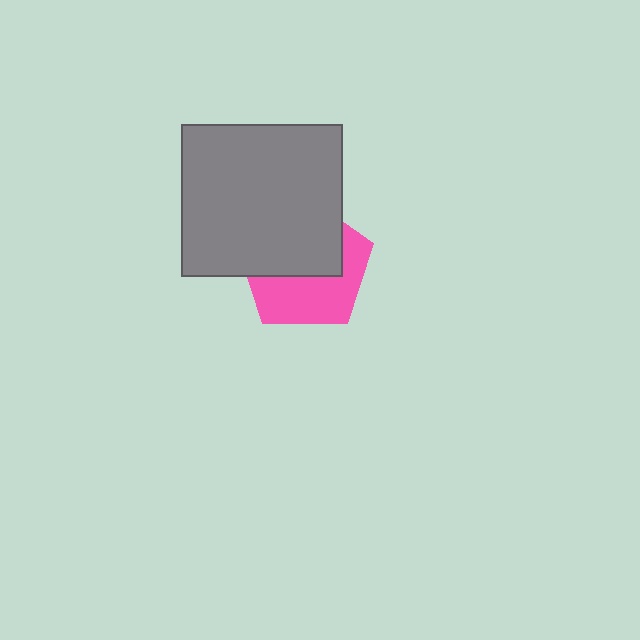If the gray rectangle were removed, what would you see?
You would see the complete pink pentagon.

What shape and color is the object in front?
The object in front is a gray rectangle.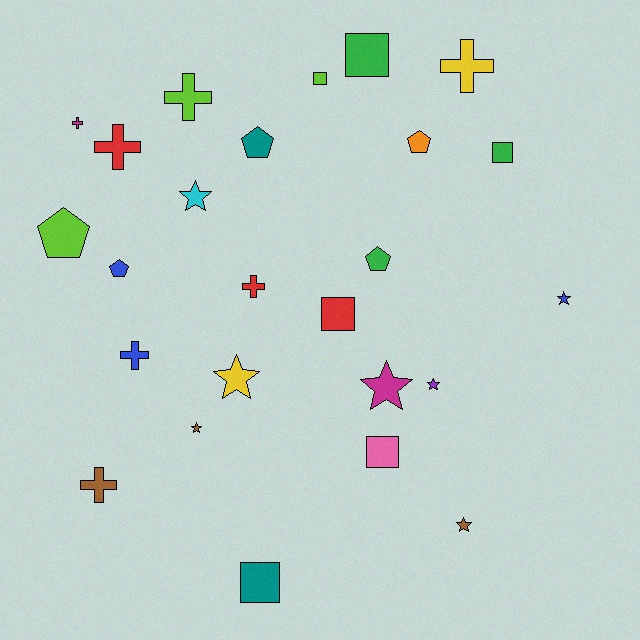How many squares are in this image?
There are 6 squares.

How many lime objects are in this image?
There are 3 lime objects.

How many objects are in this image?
There are 25 objects.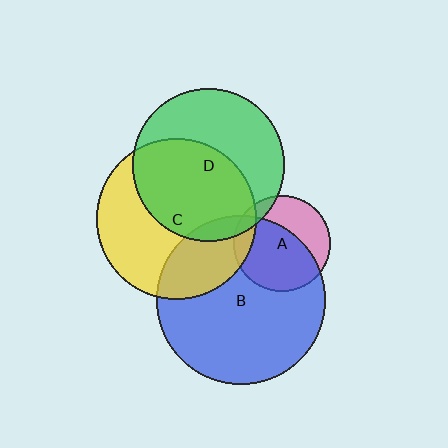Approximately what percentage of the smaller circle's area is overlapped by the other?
Approximately 25%.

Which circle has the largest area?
Circle B (blue).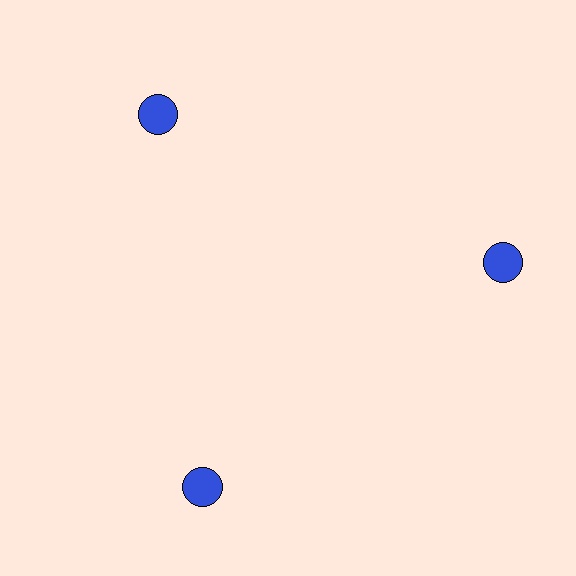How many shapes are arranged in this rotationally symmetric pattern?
There are 3 shapes, arranged in 3 groups of 1.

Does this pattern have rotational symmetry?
Yes, this pattern has 3-fold rotational symmetry. It looks the same after rotating 120 degrees around the center.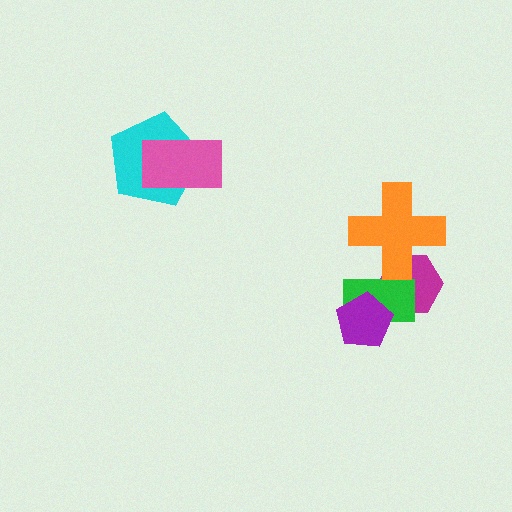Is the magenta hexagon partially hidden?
Yes, it is partially covered by another shape.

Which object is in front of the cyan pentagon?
The pink rectangle is in front of the cyan pentagon.